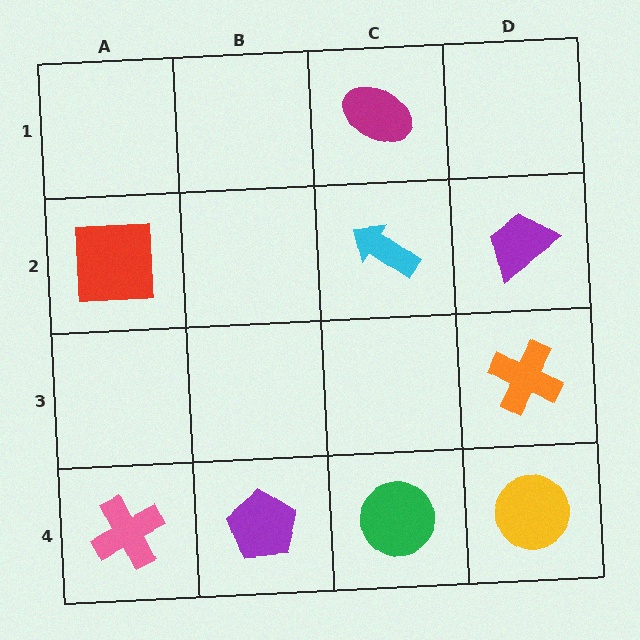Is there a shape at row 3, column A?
No, that cell is empty.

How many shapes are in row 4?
4 shapes.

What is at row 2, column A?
A red square.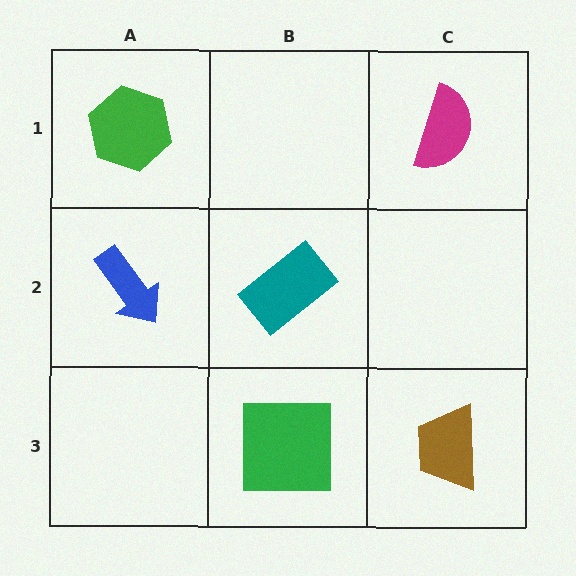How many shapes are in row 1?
2 shapes.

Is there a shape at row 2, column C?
No, that cell is empty.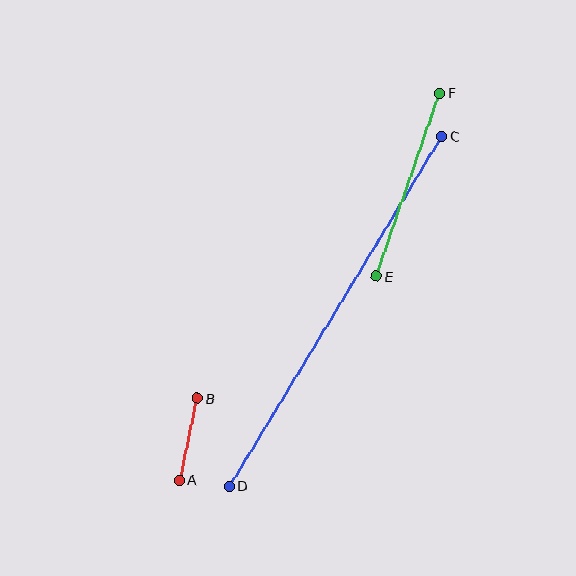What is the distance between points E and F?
The distance is approximately 194 pixels.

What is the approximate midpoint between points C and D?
The midpoint is at approximately (336, 311) pixels.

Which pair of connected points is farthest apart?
Points C and D are farthest apart.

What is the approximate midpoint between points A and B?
The midpoint is at approximately (188, 439) pixels.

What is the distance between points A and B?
The distance is approximately 84 pixels.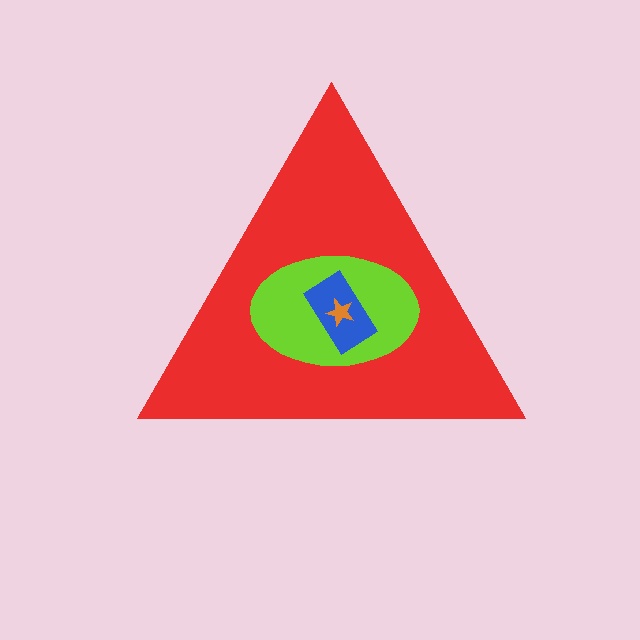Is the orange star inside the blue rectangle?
Yes.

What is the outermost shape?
The red triangle.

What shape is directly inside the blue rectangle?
The orange star.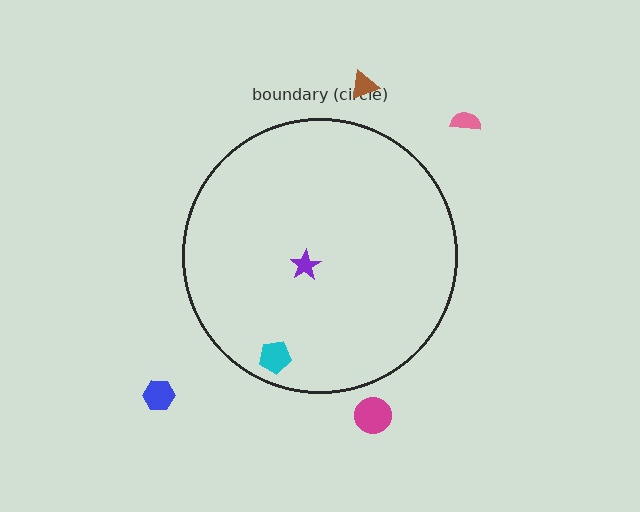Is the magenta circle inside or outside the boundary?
Outside.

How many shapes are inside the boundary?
2 inside, 4 outside.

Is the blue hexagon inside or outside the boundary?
Outside.